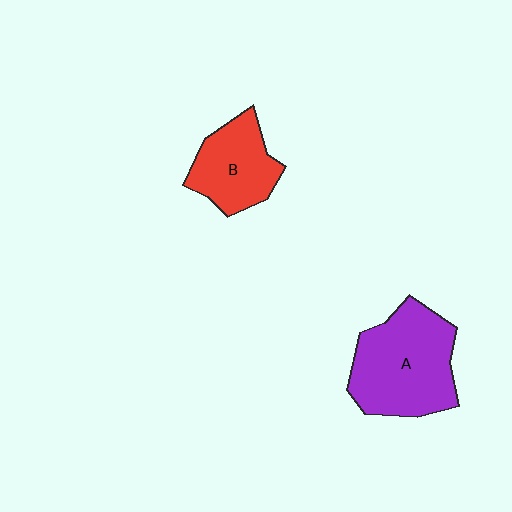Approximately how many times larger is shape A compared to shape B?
Approximately 1.6 times.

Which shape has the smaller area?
Shape B (red).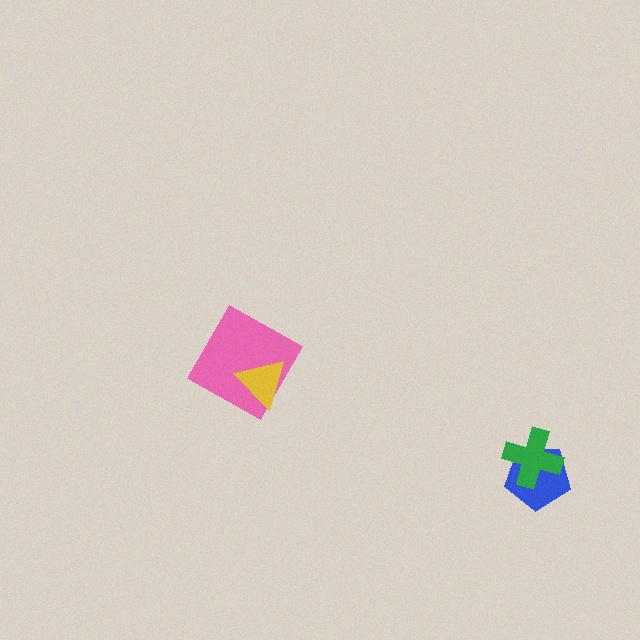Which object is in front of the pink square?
The yellow triangle is in front of the pink square.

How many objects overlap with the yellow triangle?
1 object overlaps with the yellow triangle.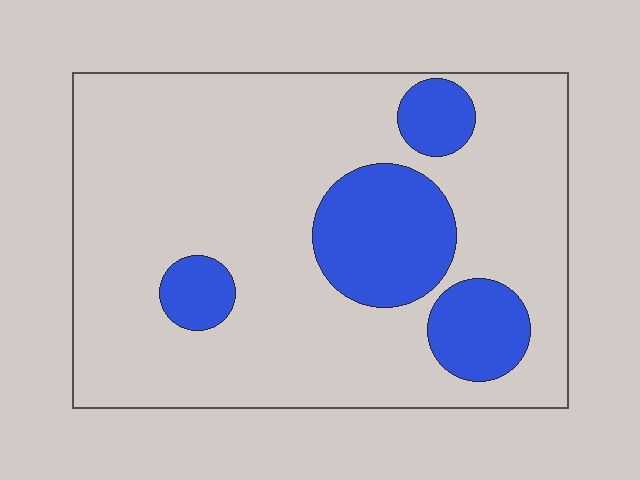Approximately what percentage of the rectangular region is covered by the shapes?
Approximately 20%.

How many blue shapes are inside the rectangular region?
4.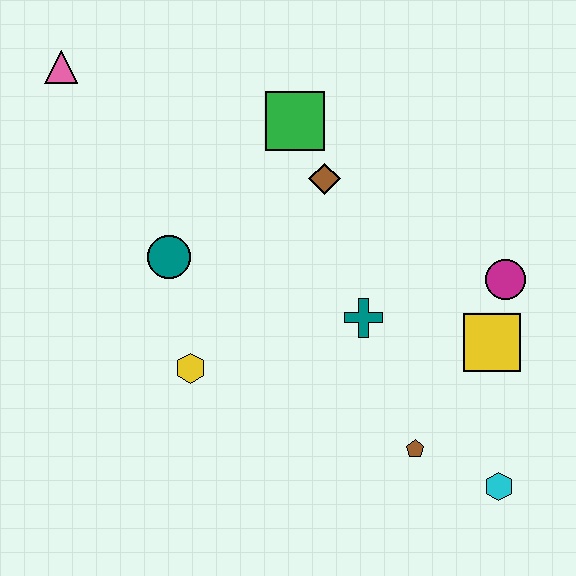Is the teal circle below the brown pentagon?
No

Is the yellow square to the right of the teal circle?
Yes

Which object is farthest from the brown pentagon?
The pink triangle is farthest from the brown pentagon.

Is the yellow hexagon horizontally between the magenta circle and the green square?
No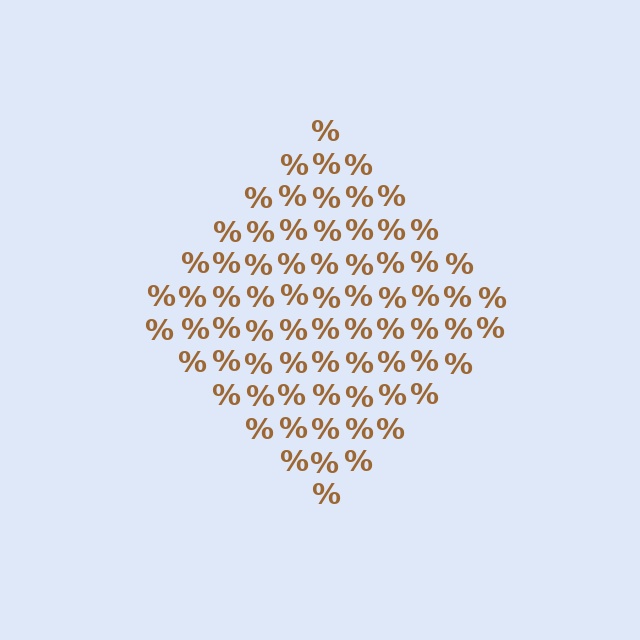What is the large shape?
The large shape is a diamond.